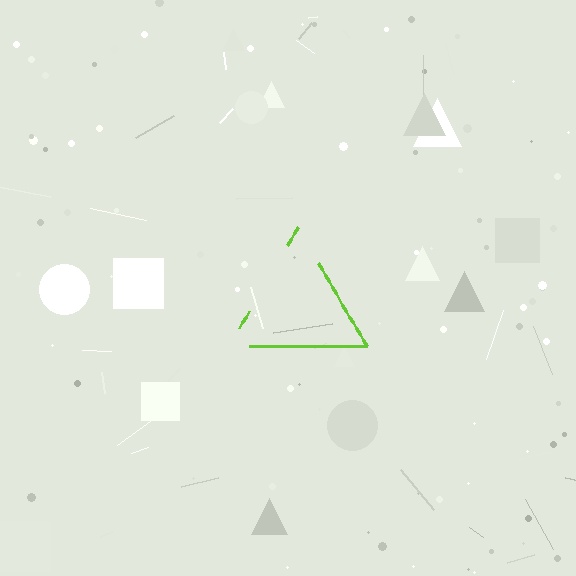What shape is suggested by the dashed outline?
The dashed outline suggests a triangle.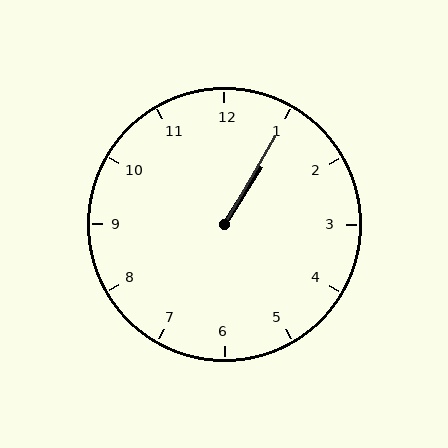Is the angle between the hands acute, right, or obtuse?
It is acute.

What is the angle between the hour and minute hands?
Approximately 2 degrees.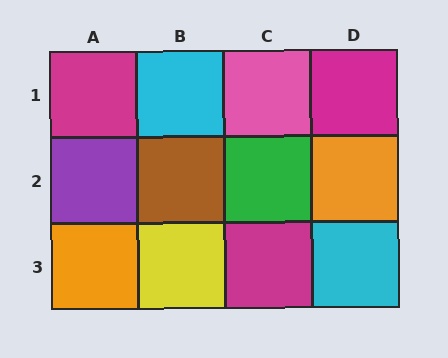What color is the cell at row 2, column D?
Orange.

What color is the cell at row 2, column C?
Green.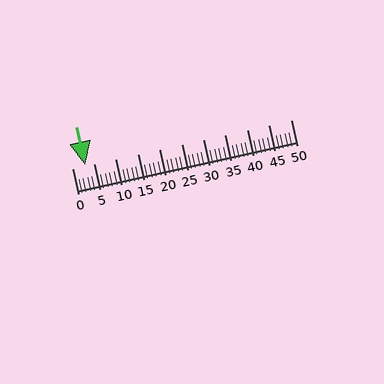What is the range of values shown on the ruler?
The ruler shows values from 0 to 50.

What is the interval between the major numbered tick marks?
The major tick marks are spaced 5 units apart.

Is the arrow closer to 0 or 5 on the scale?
The arrow is closer to 5.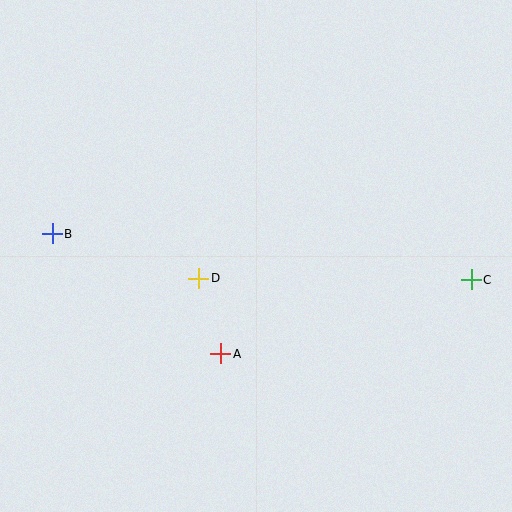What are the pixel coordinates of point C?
Point C is at (471, 280).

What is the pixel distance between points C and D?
The distance between C and D is 273 pixels.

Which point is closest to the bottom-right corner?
Point C is closest to the bottom-right corner.